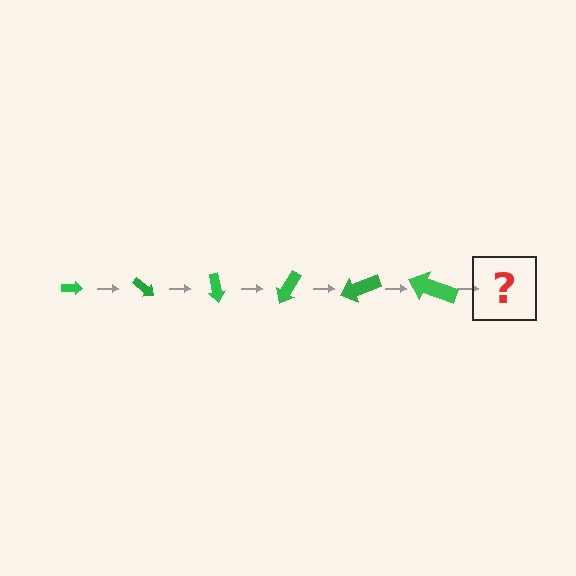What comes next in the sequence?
The next element should be an arrow, larger than the previous one and rotated 240 degrees from the start.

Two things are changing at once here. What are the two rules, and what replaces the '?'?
The two rules are that the arrow grows larger each step and it rotates 40 degrees each step. The '?' should be an arrow, larger than the previous one and rotated 240 degrees from the start.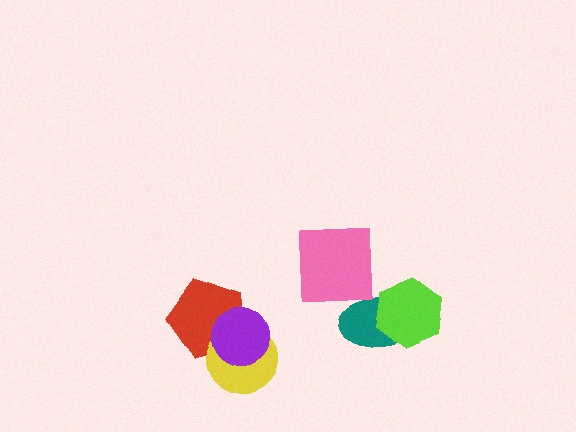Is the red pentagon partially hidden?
Yes, it is partially covered by another shape.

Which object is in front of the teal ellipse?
The lime hexagon is in front of the teal ellipse.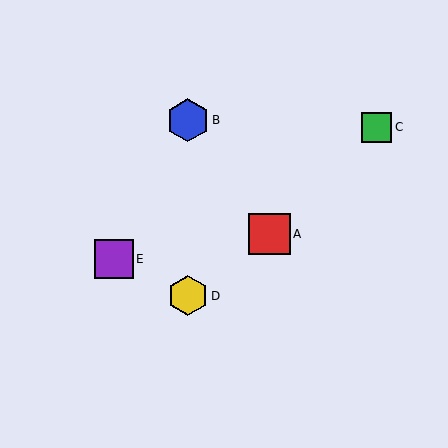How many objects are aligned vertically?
2 objects (B, D) are aligned vertically.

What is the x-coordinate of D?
Object D is at x≈188.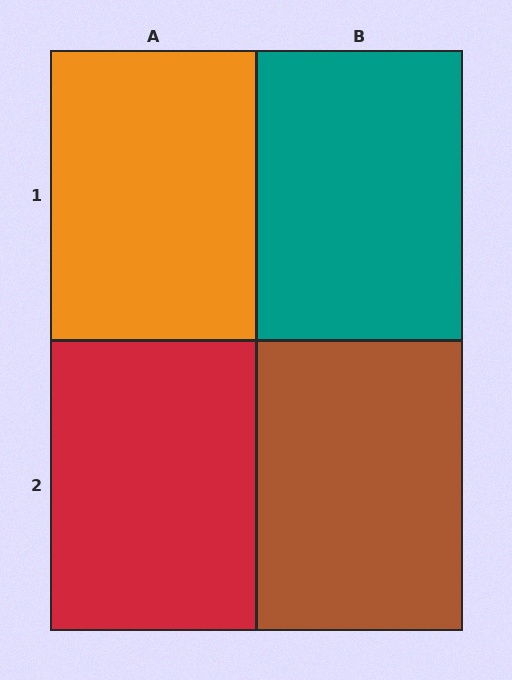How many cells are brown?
1 cell is brown.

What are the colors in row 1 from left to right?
Orange, teal.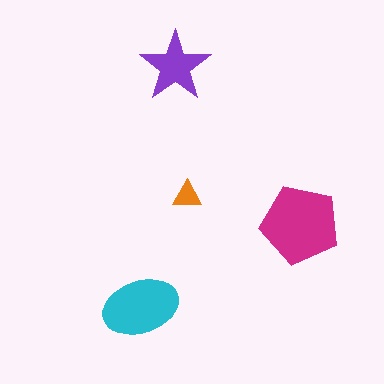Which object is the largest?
The magenta pentagon.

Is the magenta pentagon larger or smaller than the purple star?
Larger.